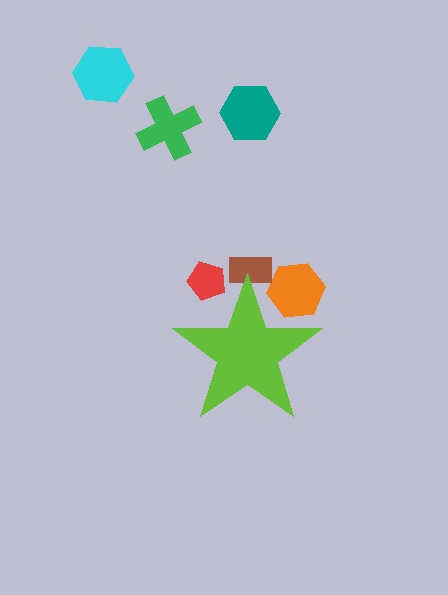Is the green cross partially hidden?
No, the green cross is fully visible.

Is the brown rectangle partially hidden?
Yes, the brown rectangle is partially hidden behind the lime star.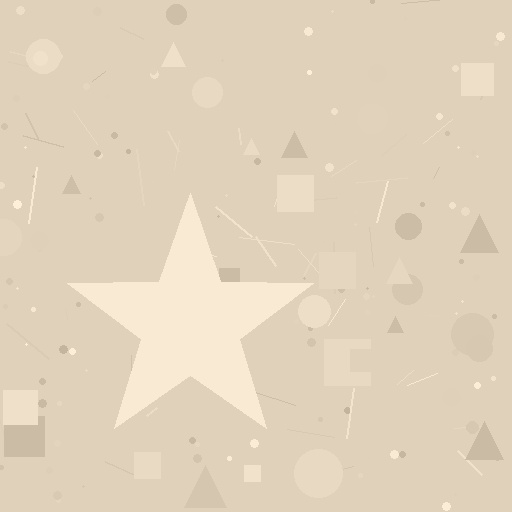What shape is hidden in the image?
A star is hidden in the image.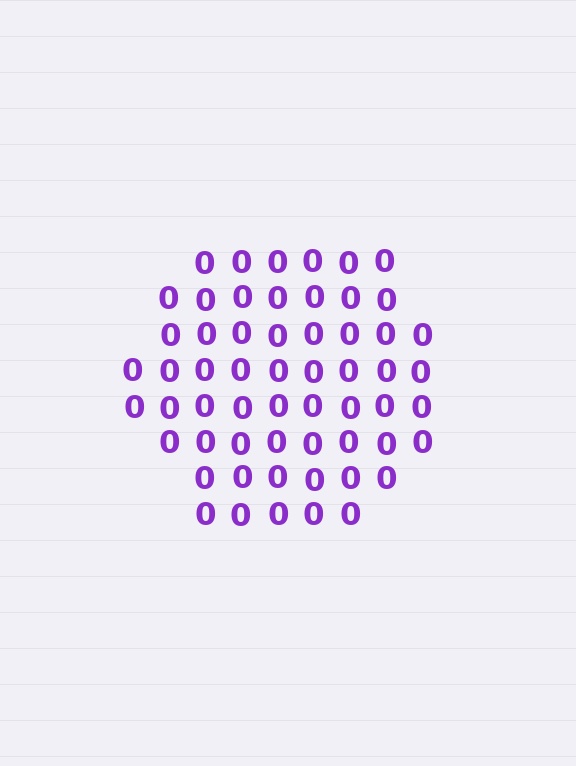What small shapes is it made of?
It is made of small digit 0's.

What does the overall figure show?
The overall figure shows a hexagon.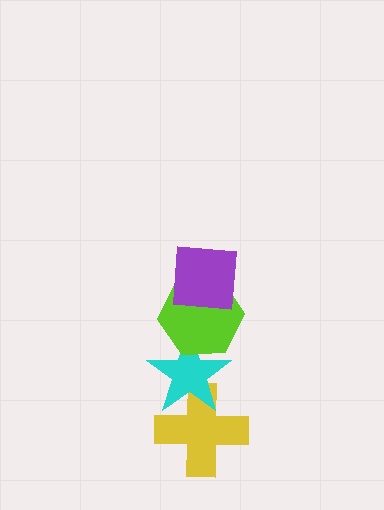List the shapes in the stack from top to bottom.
From top to bottom: the purple square, the lime hexagon, the cyan star, the yellow cross.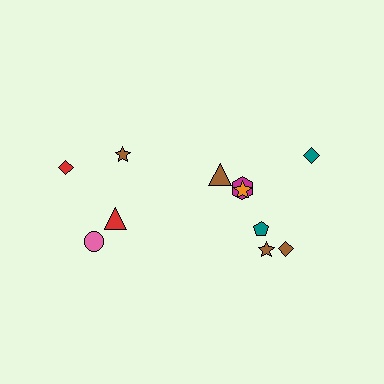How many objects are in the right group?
There are 7 objects.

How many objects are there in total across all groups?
There are 11 objects.